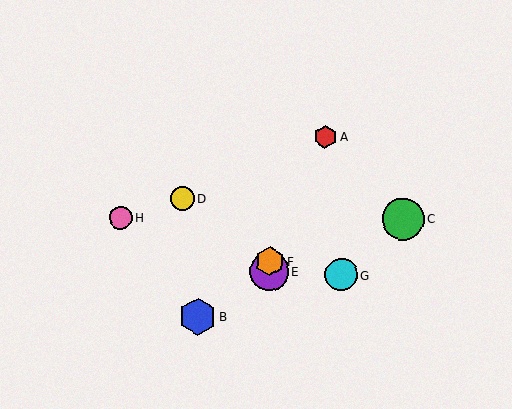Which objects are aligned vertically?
Objects E, F are aligned vertically.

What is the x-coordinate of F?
Object F is at x≈270.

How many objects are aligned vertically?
2 objects (E, F) are aligned vertically.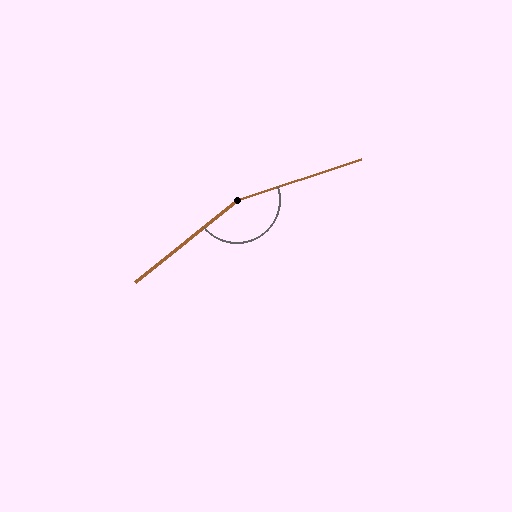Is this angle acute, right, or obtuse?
It is obtuse.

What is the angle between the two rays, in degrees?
Approximately 159 degrees.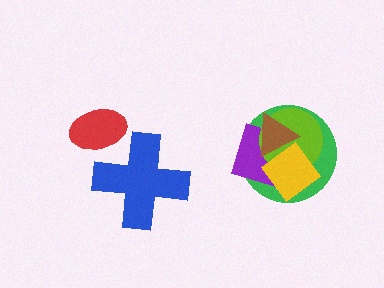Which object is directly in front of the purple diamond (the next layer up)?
The lime circle is directly in front of the purple diamond.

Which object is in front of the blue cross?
The red ellipse is in front of the blue cross.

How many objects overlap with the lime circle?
4 objects overlap with the lime circle.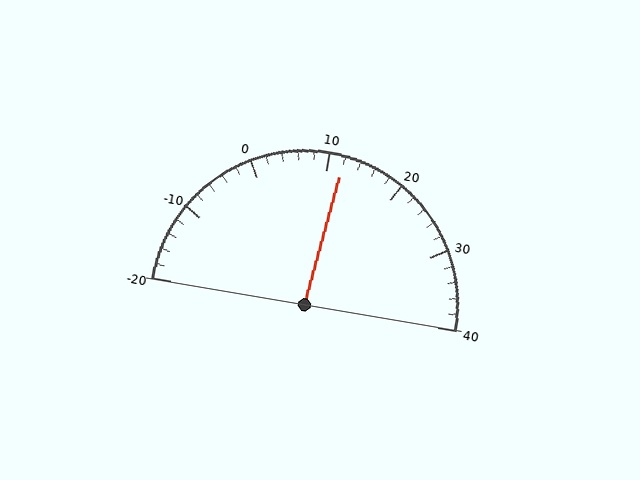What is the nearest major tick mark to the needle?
The nearest major tick mark is 10.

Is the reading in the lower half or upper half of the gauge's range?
The reading is in the upper half of the range (-20 to 40).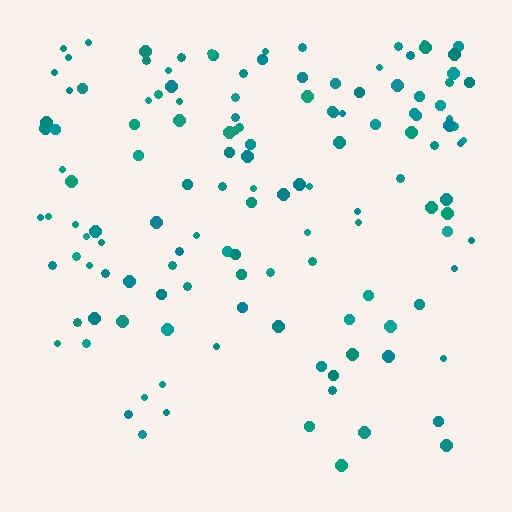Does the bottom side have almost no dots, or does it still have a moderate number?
Still a moderate number, just noticeably fewer than the top.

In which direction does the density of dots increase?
From bottom to top, with the top side densest.